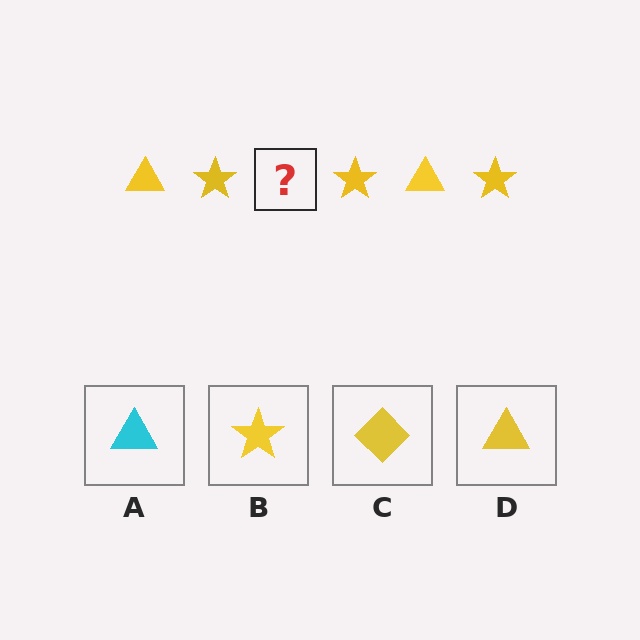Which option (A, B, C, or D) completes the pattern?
D.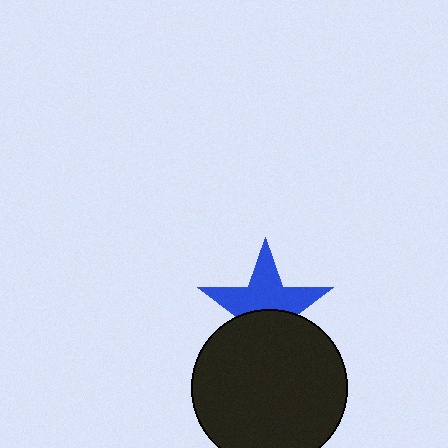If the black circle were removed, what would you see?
You would see the complete blue star.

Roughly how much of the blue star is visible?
About half of it is visible (roughly 56%).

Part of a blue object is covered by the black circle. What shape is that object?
It is a star.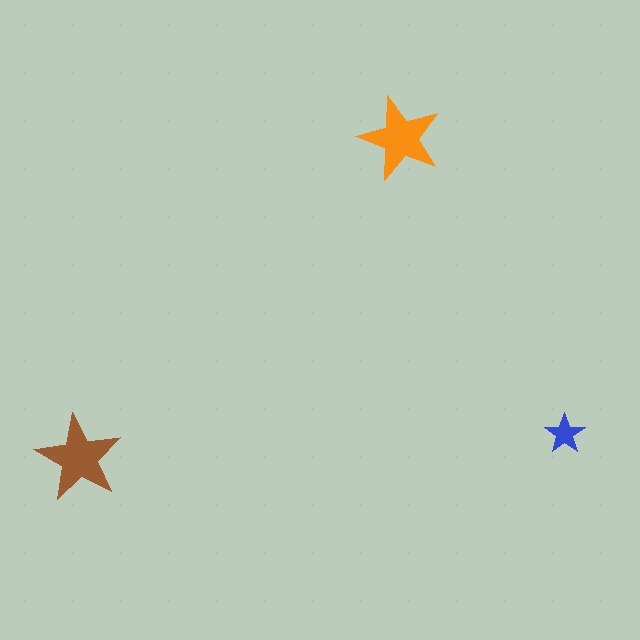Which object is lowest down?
The brown star is bottommost.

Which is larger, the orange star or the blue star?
The orange one.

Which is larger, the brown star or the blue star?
The brown one.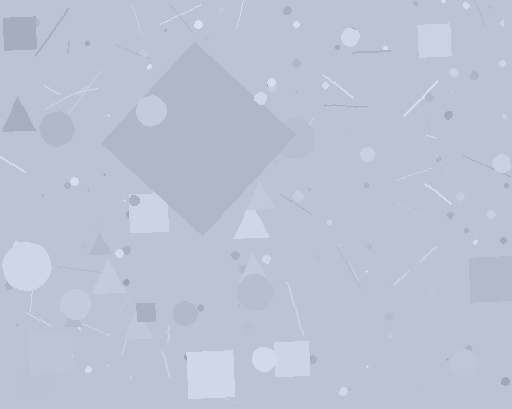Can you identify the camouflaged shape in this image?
The camouflaged shape is a diamond.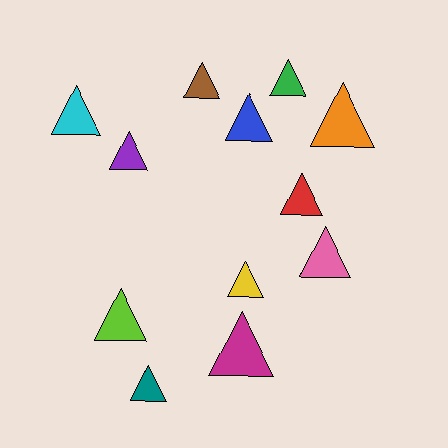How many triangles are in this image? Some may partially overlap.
There are 12 triangles.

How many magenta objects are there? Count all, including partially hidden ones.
There is 1 magenta object.